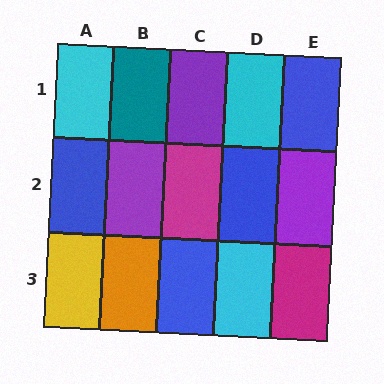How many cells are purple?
3 cells are purple.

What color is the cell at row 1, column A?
Cyan.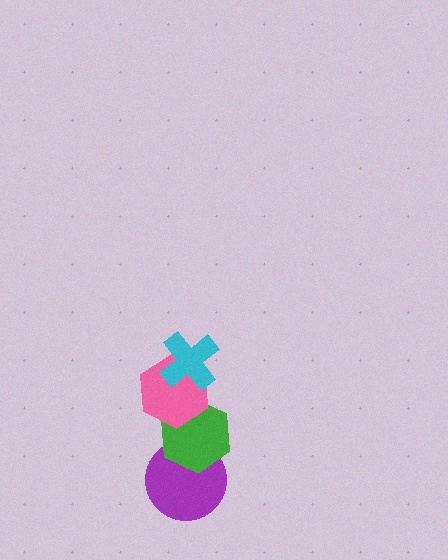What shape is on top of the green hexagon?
The pink hexagon is on top of the green hexagon.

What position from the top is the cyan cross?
The cyan cross is 1st from the top.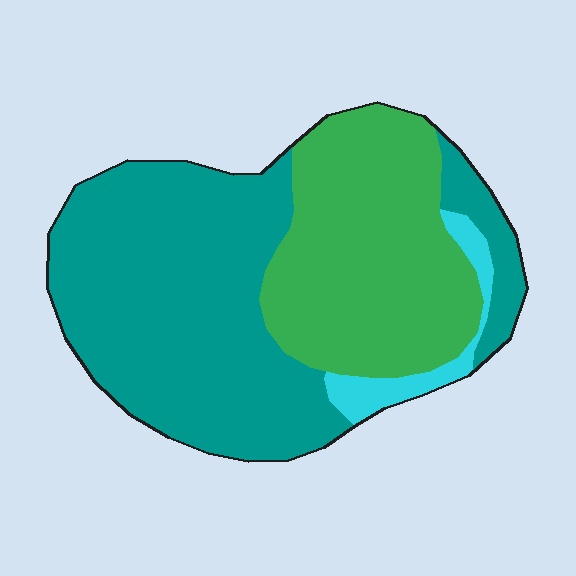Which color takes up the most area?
Teal, at roughly 55%.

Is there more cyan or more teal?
Teal.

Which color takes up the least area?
Cyan, at roughly 5%.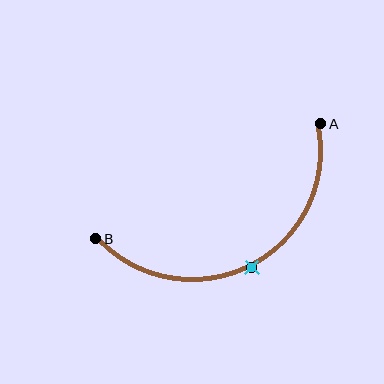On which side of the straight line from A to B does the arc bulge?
The arc bulges below the straight line connecting A and B.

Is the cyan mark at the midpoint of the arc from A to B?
Yes. The cyan mark lies on the arc at equal arc-length from both A and B — it is the arc midpoint.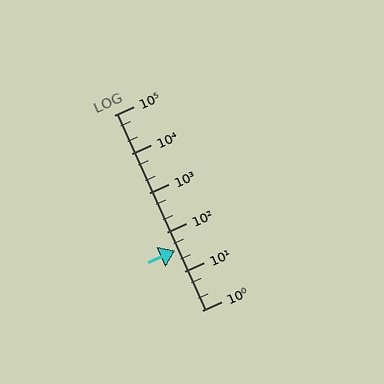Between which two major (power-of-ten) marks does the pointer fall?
The pointer is between 10 and 100.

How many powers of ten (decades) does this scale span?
The scale spans 5 decades, from 1 to 100000.